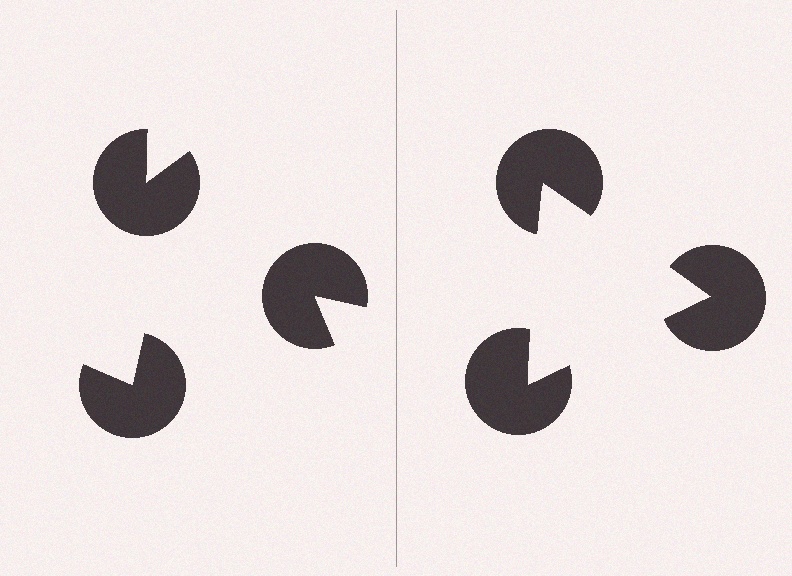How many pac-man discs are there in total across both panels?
6 — 3 on each side.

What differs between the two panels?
The pac-man discs are positioned identically on both sides; only the wedge orientations differ. On the right they align to a triangle; on the left they are misaligned.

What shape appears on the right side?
An illusory triangle.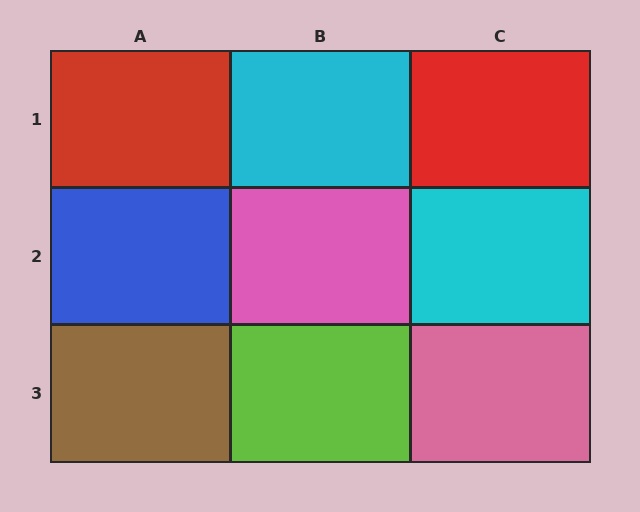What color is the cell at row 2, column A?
Blue.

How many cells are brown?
1 cell is brown.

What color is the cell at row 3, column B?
Lime.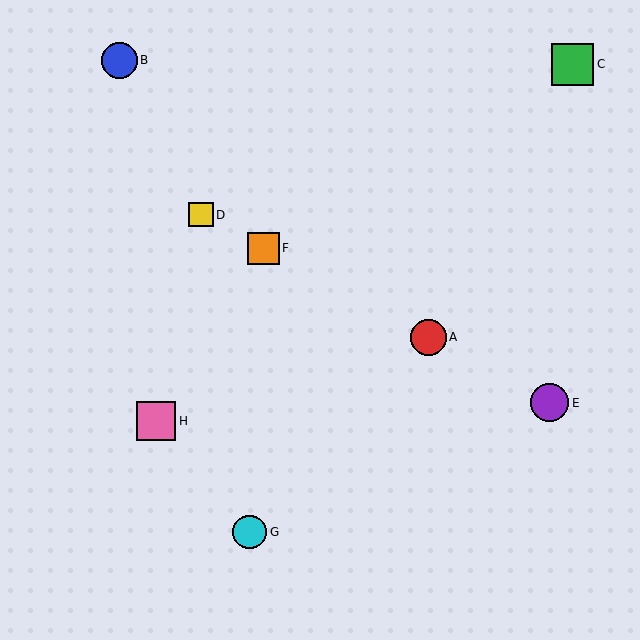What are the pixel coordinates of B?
Object B is at (119, 60).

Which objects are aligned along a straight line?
Objects A, D, E, F are aligned along a straight line.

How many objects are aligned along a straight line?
4 objects (A, D, E, F) are aligned along a straight line.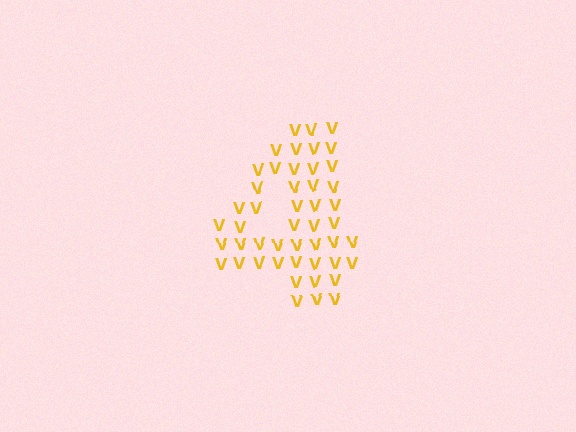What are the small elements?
The small elements are letter V's.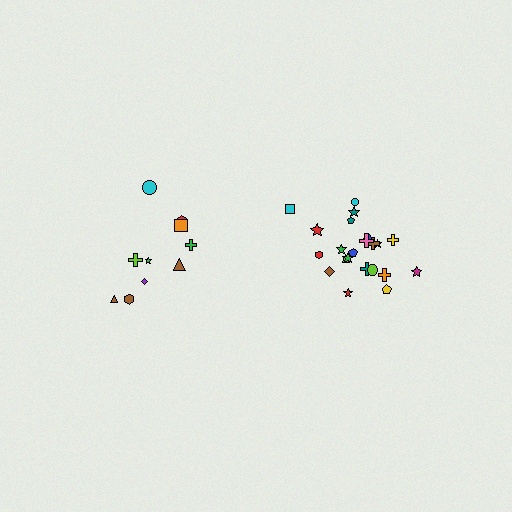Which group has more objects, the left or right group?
The right group.